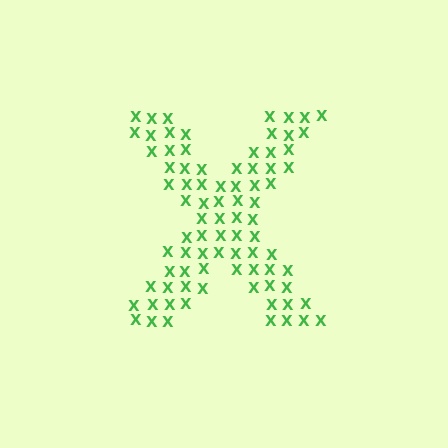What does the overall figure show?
The overall figure shows the letter X.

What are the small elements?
The small elements are letter X's.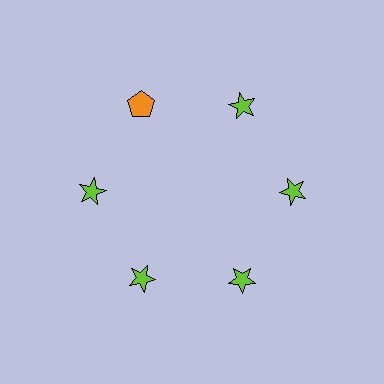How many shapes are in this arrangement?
There are 6 shapes arranged in a ring pattern.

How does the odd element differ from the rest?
It differs in both color (orange instead of lime) and shape (pentagon instead of star).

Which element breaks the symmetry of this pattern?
The orange pentagon at roughly the 11 o'clock position breaks the symmetry. All other shapes are lime stars.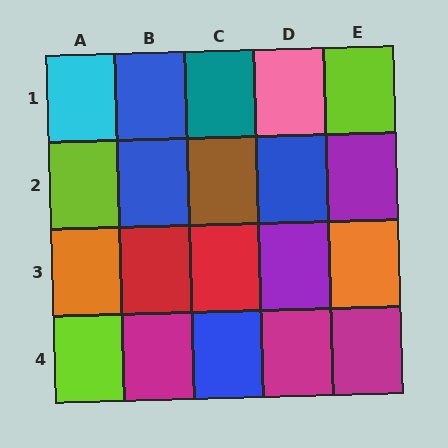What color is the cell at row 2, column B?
Blue.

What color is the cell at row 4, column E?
Magenta.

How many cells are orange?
2 cells are orange.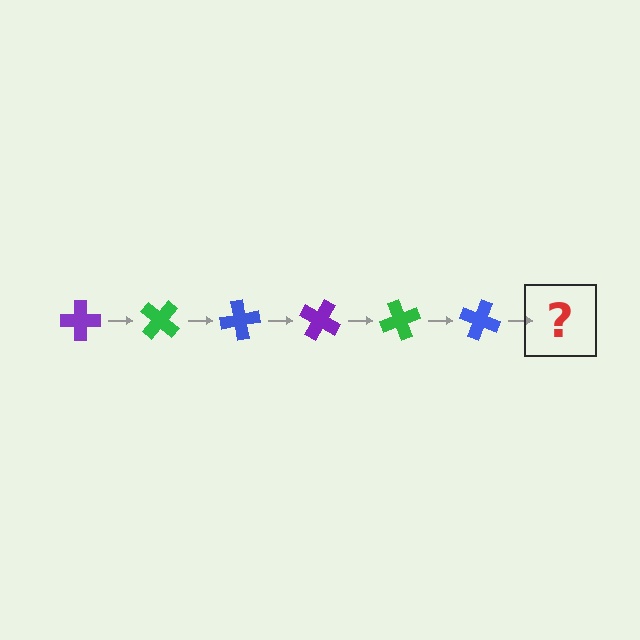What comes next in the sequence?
The next element should be a purple cross, rotated 240 degrees from the start.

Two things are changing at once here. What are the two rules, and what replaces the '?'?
The two rules are that it rotates 40 degrees each step and the color cycles through purple, green, and blue. The '?' should be a purple cross, rotated 240 degrees from the start.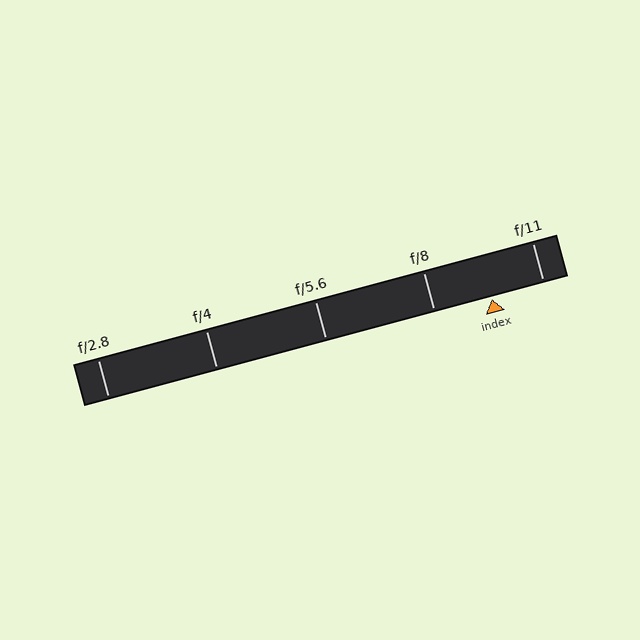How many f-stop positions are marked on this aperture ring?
There are 5 f-stop positions marked.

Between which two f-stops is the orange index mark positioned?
The index mark is between f/8 and f/11.